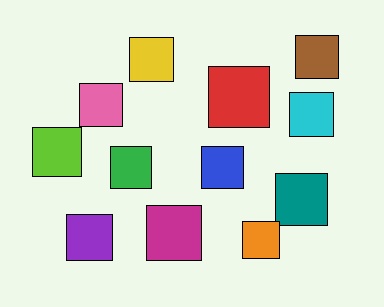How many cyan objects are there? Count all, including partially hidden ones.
There is 1 cyan object.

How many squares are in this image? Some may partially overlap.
There are 12 squares.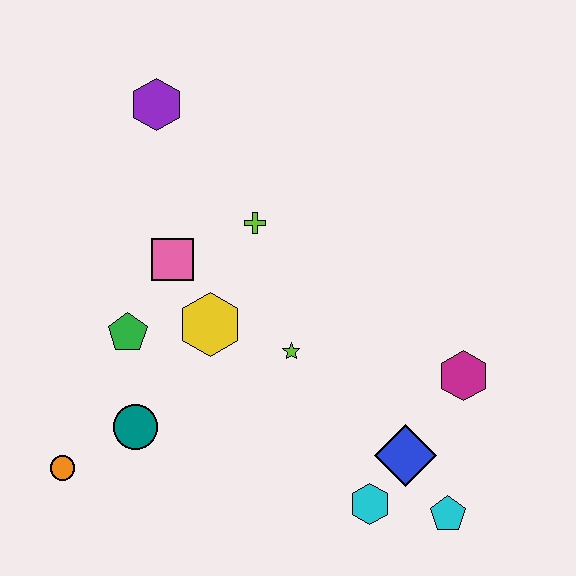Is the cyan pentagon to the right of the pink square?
Yes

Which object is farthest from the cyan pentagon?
The purple hexagon is farthest from the cyan pentagon.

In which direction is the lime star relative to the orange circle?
The lime star is to the right of the orange circle.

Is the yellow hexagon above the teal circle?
Yes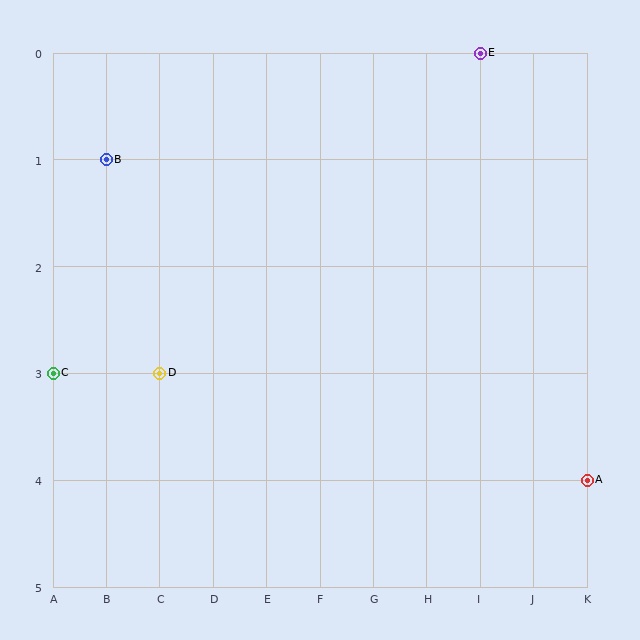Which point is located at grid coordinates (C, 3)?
Point D is at (C, 3).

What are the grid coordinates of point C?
Point C is at grid coordinates (A, 3).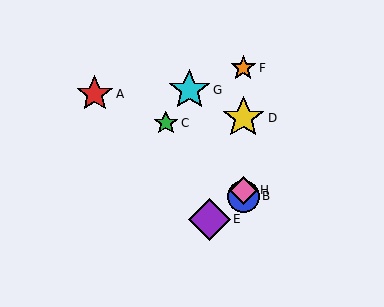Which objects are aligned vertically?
Objects B, D, F, H are aligned vertically.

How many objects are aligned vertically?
4 objects (B, D, F, H) are aligned vertically.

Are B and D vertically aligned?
Yes, both are at x≈243.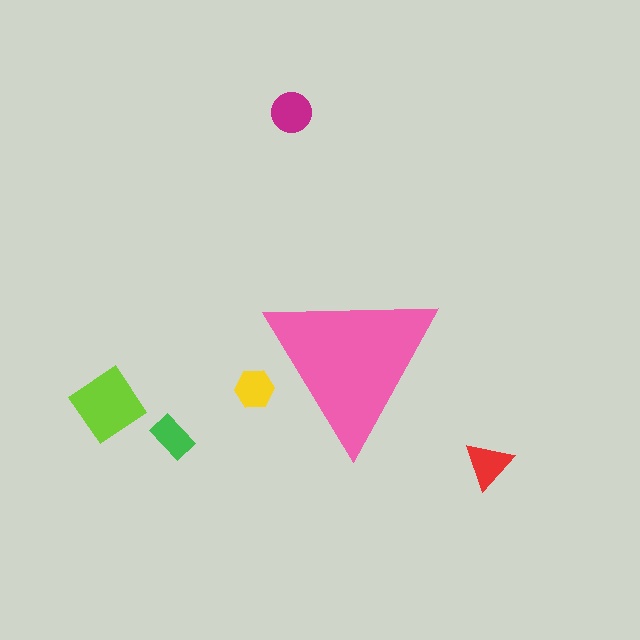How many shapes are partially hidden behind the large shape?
1 shape is partially hidden.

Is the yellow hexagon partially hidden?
Yes, the yellow hexagon is partially hidden behind the pink triangle.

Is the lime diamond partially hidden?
No, the lime diamond is fully visible.